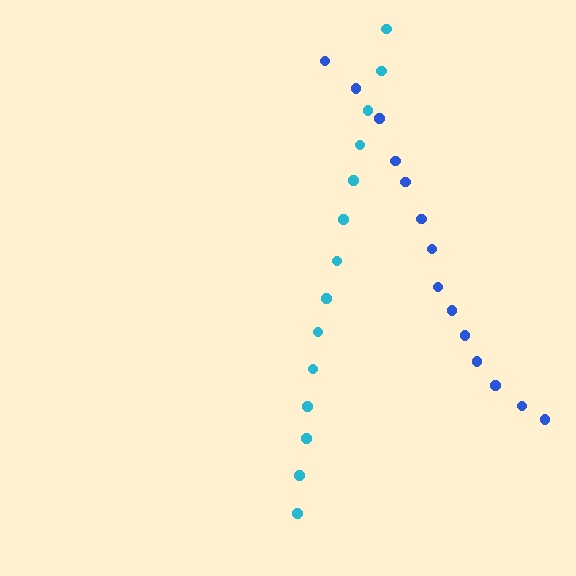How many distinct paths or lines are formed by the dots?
There are 2 distinct paths.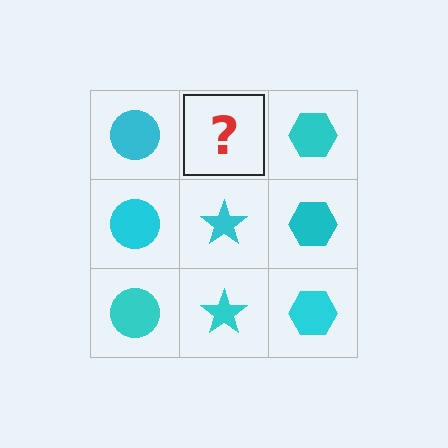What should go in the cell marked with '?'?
The missing cell should contain a cyan star.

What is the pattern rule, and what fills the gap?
The rule is that each column has a consistent shape. The gap should be filled with a cyan star.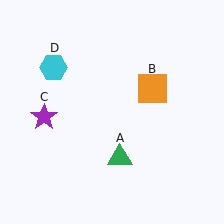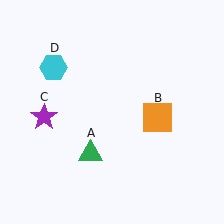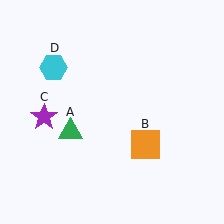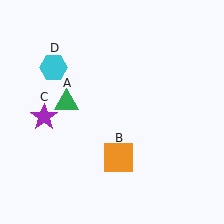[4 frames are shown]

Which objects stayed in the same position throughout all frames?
Purple star (object C) and cyan hexagon (object D) remained stationary.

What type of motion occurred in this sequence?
The green triangle (object A), orange square (object B) rotated clockwise around the center of the scene.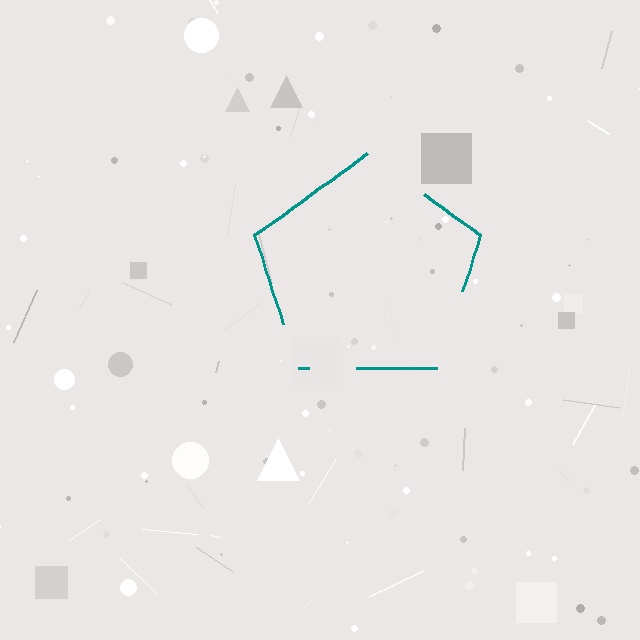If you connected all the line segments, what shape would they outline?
They would outline a pentagon.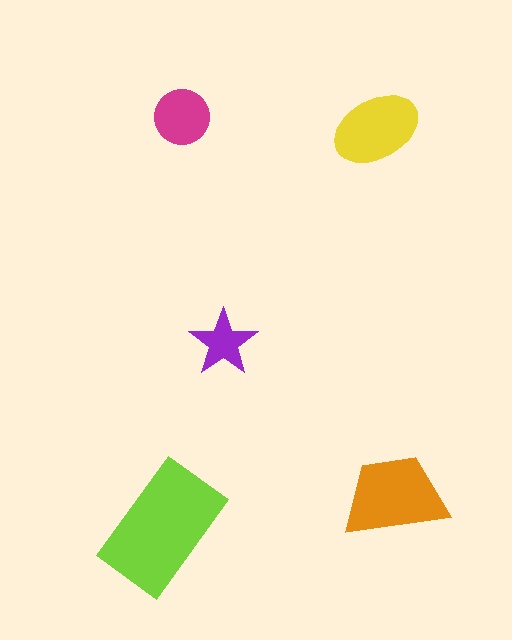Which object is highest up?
The magenta circle is topmost.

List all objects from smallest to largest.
The purple star, the magenta circle, the yellow ellipse, the orange trapezoid, the lime rectangle.